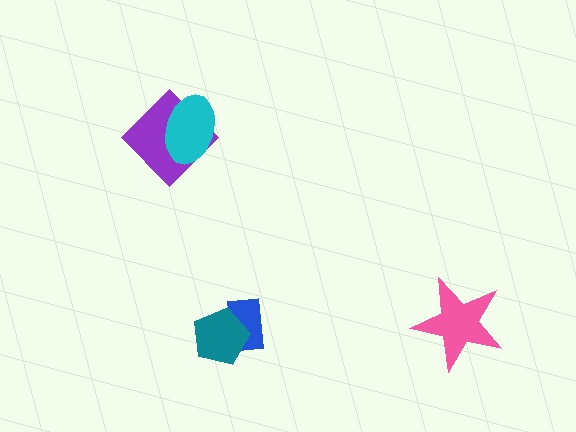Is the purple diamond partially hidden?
Yes, it is partially covered by another shape.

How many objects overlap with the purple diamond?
1 object overlaps with the purple diamond.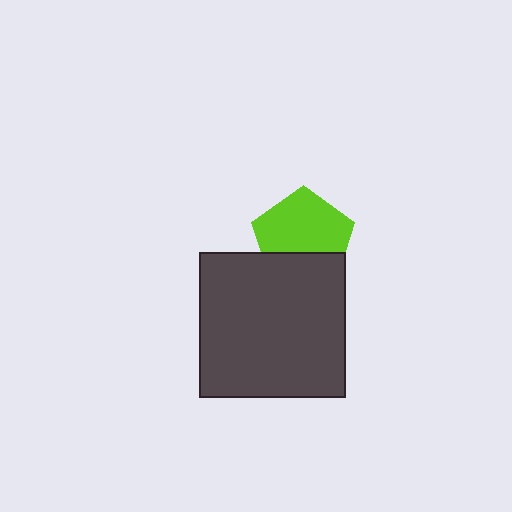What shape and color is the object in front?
The object in front is a dark gray square.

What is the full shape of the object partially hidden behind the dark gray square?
The partially hidden object is a lime pentagon.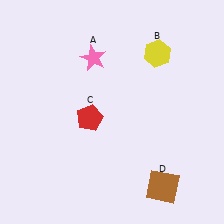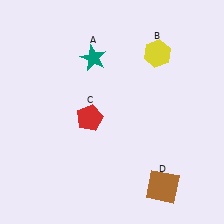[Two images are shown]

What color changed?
The star (A) changed from pink in Image 1 to teal in Image 2.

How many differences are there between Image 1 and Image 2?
There is 1 difference between the two images.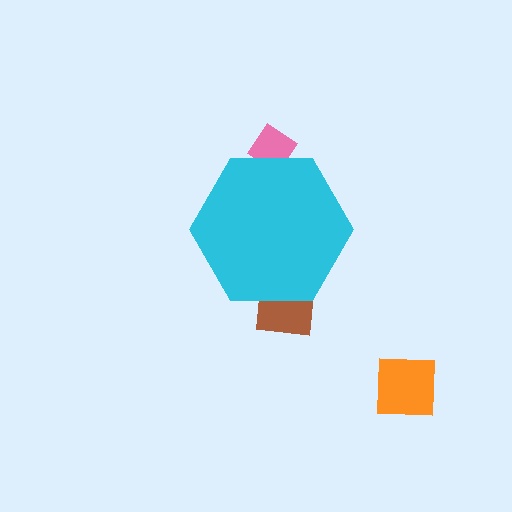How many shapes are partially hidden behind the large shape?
2 shapes are partially hidden.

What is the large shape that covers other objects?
A cyan hexagon.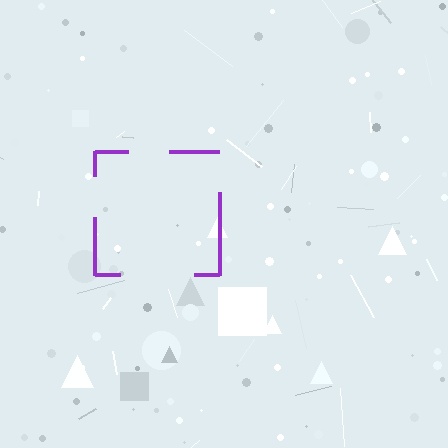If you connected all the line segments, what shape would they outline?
They would outline a square.